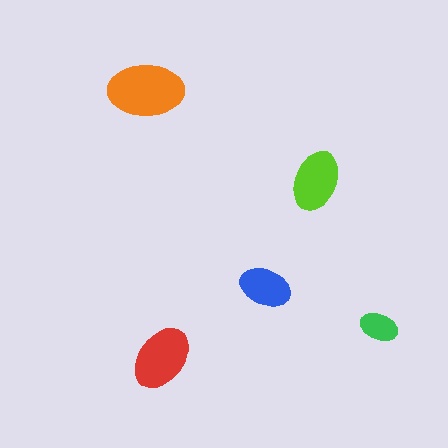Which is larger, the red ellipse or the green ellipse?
The red one.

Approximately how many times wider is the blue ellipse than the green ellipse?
About 1.5 times wider.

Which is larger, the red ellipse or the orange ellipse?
The orange one.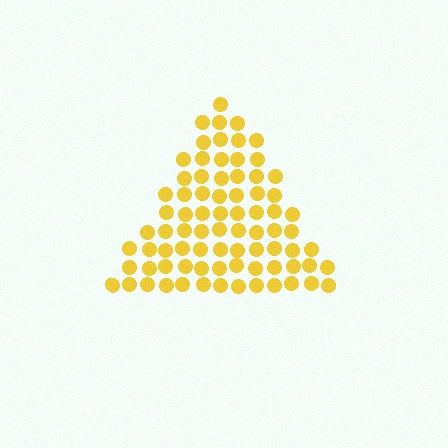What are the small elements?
The small elements are circles.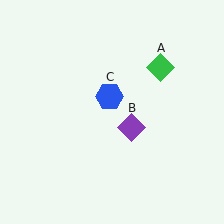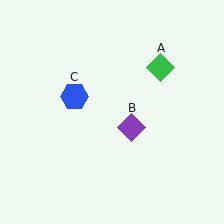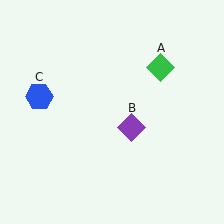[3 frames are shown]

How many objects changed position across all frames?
1 object changed position: blue hexagon (object C).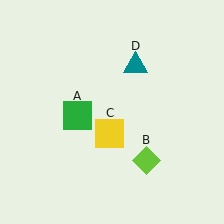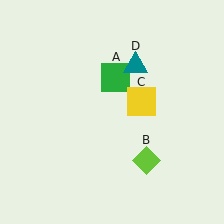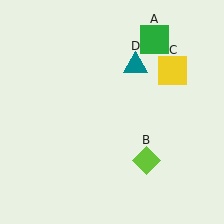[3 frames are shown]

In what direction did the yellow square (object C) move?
The yellow square (object C) moved up and to the right.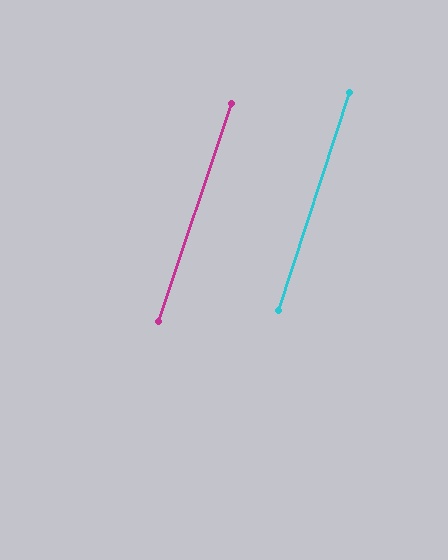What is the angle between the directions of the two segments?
Approximately 1 degree.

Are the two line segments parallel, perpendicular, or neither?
Parallel — their directions differ by only 0.6°.